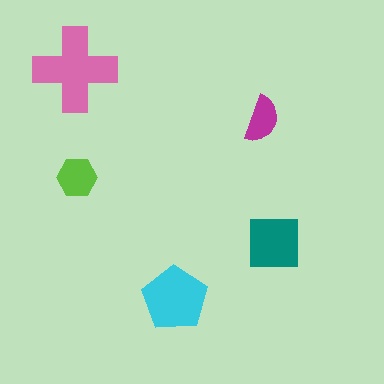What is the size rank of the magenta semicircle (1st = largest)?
5th.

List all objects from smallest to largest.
The magenta semicircle, the lime hexagon, the teal square, the cyan pentagon, the pink cross.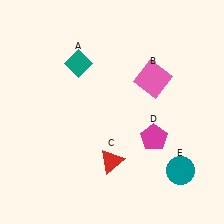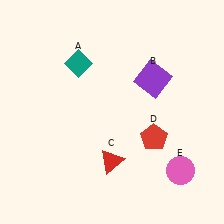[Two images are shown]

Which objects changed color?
B changed from pink to purple. D changed from magenta to red. E changed from teal to pink.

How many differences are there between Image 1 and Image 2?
There are 3 differences between the two images.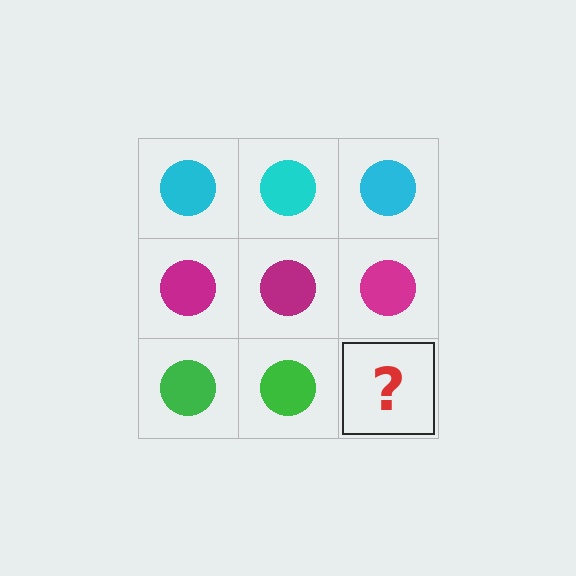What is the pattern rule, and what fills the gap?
The rule is that each row has a consistent color. The gap should be filled with a green circle.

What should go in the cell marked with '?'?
The missing cell should contain a green circle.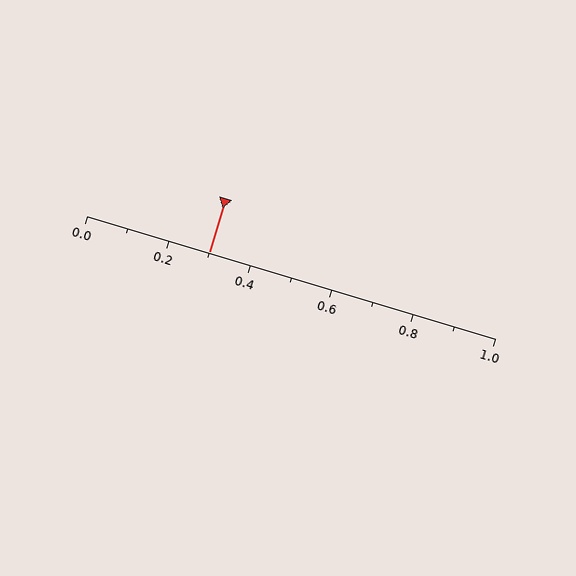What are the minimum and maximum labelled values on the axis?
The axis runs from 0.0 to 1.0.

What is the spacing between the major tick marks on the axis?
The major ticks are spaced 0.2 apart.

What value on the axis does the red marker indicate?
The marker indicates approximately 0.3.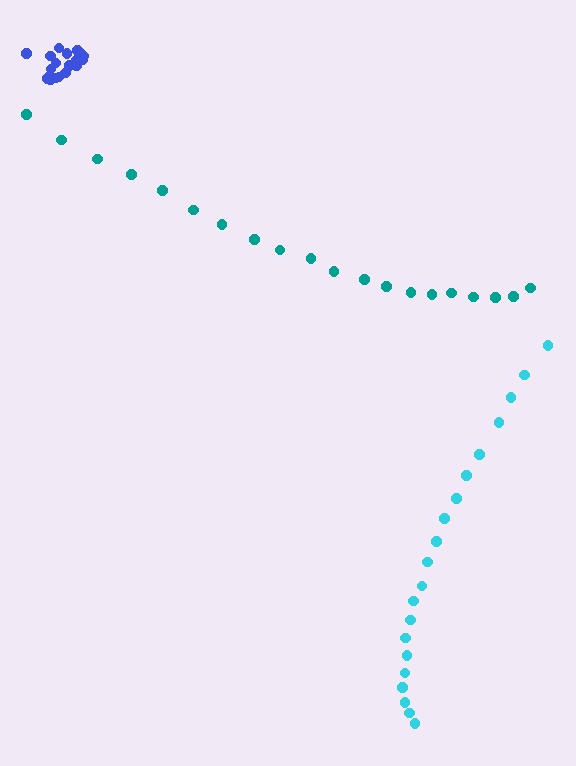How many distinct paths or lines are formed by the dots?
There are 3 distinct paths.